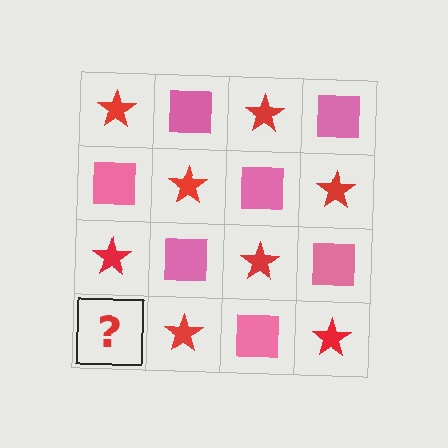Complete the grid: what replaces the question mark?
The question mark should be replaced with a pink square.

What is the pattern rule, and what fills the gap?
The rule is that it alternates red star and pink square in a checkerboard pattern. The gap should be filled with a pink square.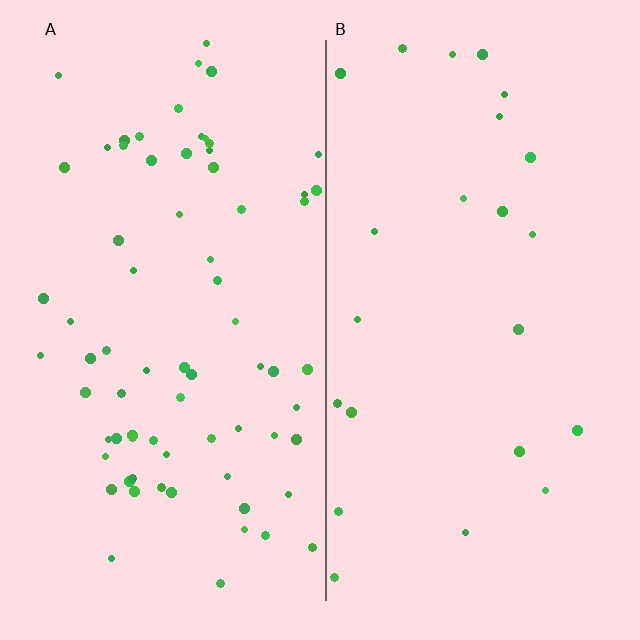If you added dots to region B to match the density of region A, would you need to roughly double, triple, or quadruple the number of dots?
Approximately triple.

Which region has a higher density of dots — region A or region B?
A (the left).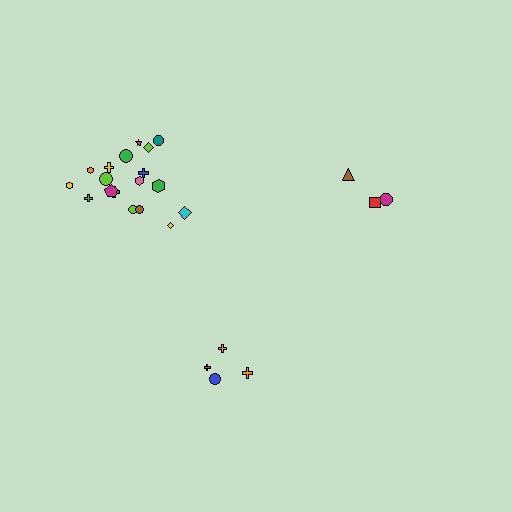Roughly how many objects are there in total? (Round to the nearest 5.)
Roughly 25 objects in total.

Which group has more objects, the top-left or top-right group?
The top-left group.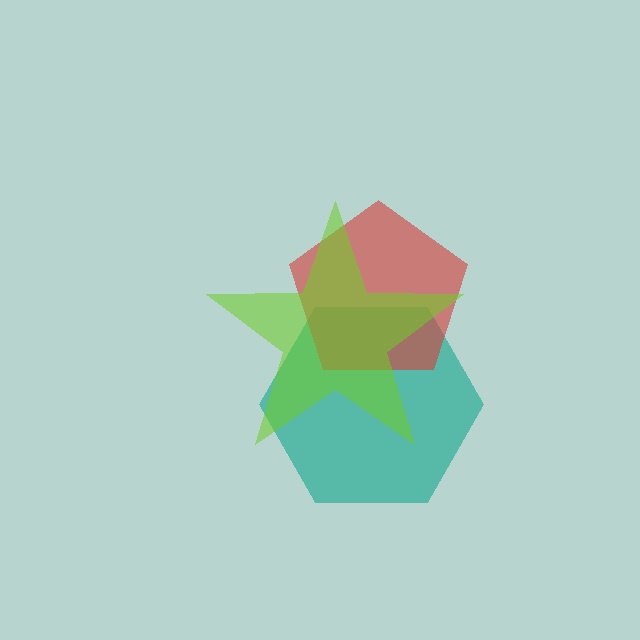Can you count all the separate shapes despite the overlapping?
Yes, there are 3 separate shapes.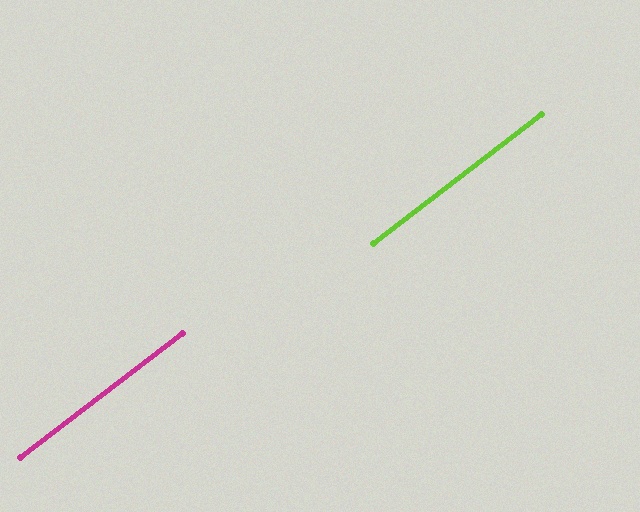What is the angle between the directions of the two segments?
Approximately 0 degrees.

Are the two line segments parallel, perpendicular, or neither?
Parallel — their directions differ by only 0.1°.